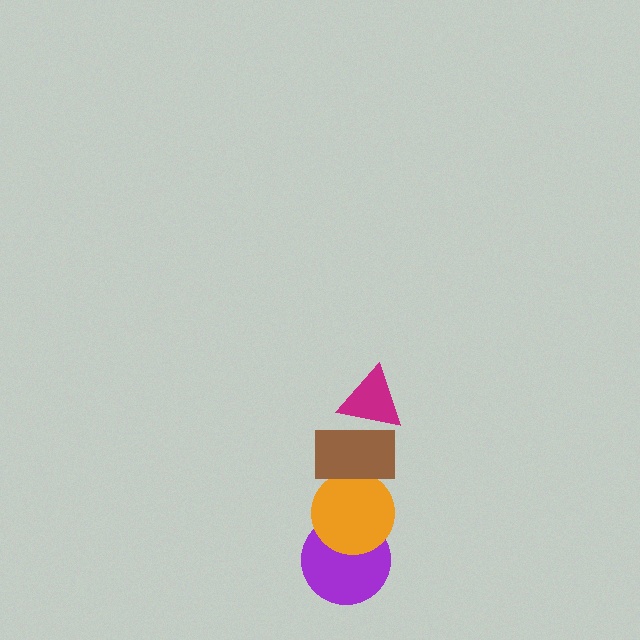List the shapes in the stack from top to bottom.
From top to bottom: the magenta triangle, the brown rectangle, the orange circle, the purple circle.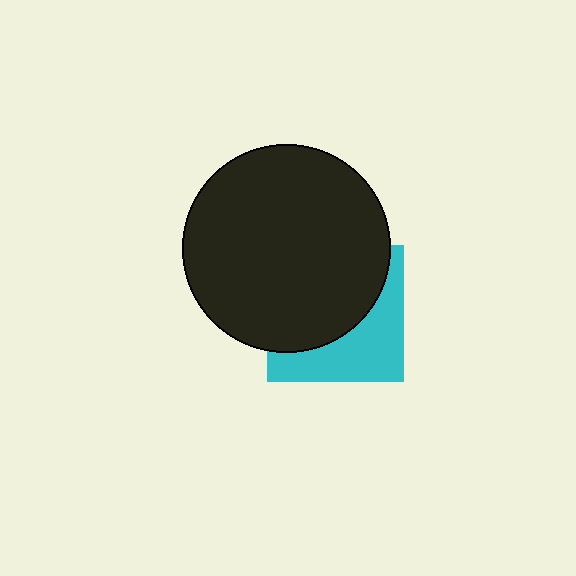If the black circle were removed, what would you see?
You would see the complete cyan square.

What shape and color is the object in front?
The object in front is a black circle.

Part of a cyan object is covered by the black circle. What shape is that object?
It is a square.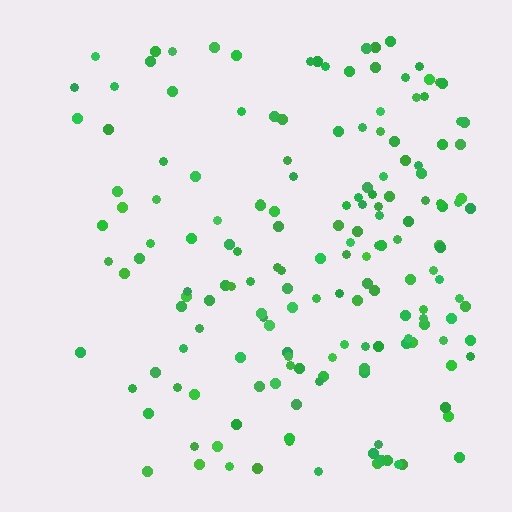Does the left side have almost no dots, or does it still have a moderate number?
Still a moderate number, just noticeably fewer than the right.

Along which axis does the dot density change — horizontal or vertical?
Horizontal.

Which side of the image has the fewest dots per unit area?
The left.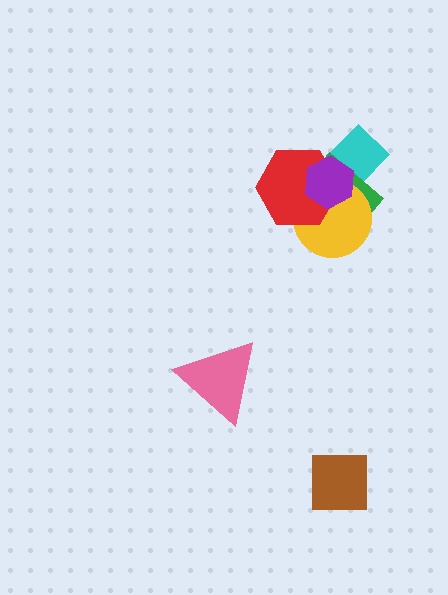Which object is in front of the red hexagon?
The purple hexagon is in front of the red hexagon.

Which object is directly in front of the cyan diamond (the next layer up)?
The green rectangle is directly in front of the cyan diamond.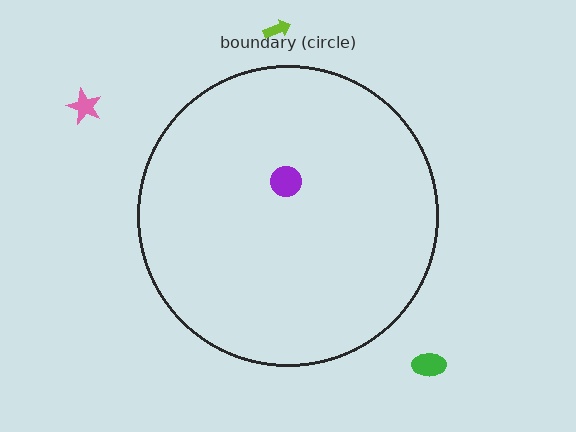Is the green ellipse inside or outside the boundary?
Outside.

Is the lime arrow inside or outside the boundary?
Outside.